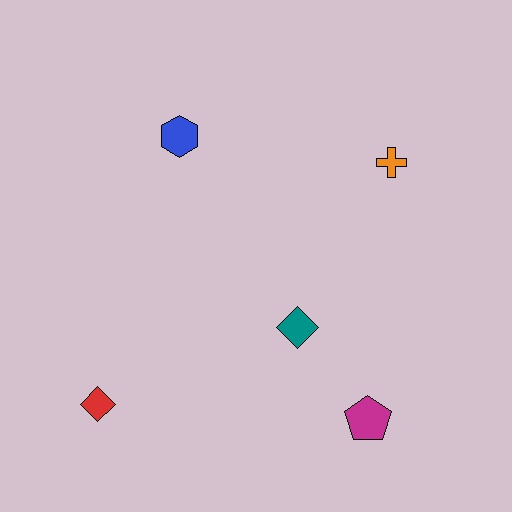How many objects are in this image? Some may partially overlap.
There are 5 objects.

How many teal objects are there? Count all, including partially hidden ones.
There is 1 teal object.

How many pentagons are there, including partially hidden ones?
There is 1 pentagon.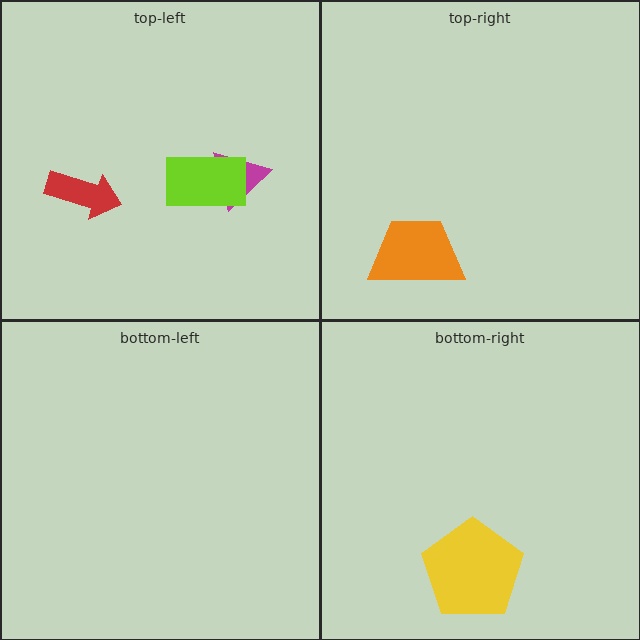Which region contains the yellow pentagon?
The bottom-right region.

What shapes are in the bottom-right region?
The yellow pentagon.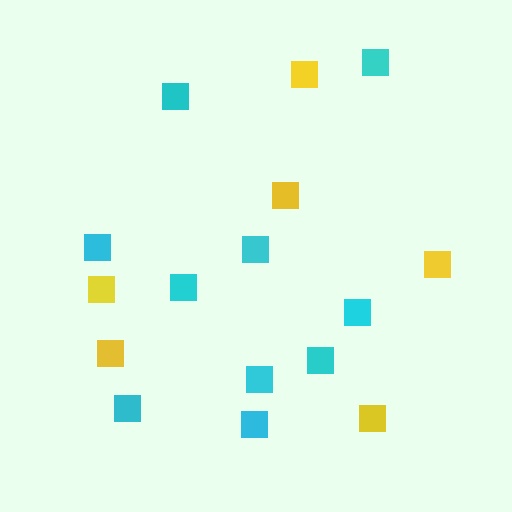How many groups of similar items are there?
There are 2 groups: one group of cyan squares (10) and one group of yellow squares (6).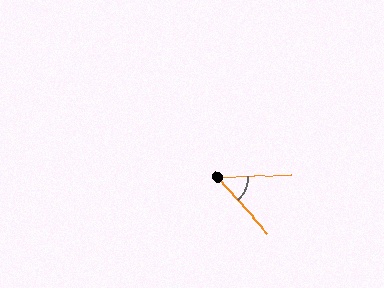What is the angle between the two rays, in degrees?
Approximately 51 degrees.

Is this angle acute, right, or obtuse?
It is acute.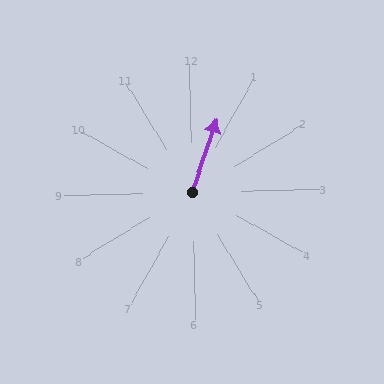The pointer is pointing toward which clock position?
Roughly 1 o'clock.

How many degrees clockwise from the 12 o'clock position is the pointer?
Approximately 20 degrees.